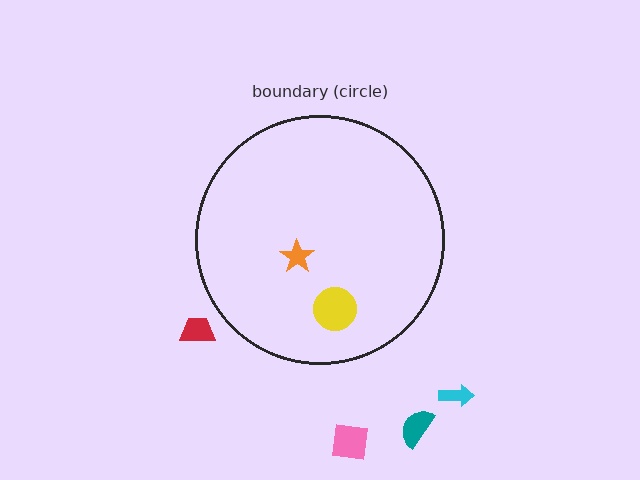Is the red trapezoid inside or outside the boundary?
Outside.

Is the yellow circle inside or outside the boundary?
Inside.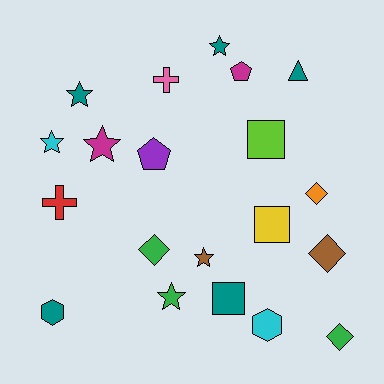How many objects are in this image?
There are 20 objects.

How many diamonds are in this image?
There are 4 diamonds.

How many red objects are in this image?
There is 1 red object.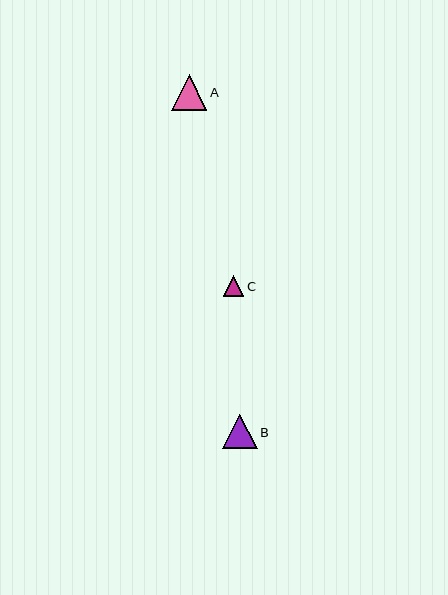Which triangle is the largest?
Triangle A is the largest with a size of approximately 36 pixels.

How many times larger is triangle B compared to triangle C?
Triangle B is approximately 1.7 times the size of triangle C.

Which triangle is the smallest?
Triangle C is the smallest with a size of approximately 21 pixels.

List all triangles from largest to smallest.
From largest to smallest: A, B, C.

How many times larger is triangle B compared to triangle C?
Triangle B is approximately 1.7 times the size of triangle C.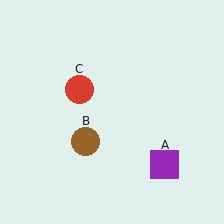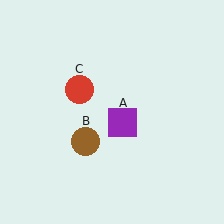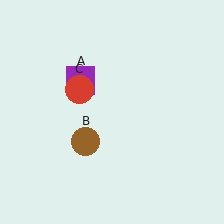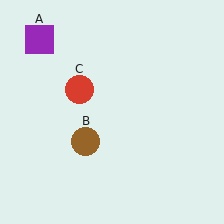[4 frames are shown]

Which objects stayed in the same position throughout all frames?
Brown circle (object B) and red circle (object C) remained stationary.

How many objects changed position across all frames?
1 object changed position: purple square (object A).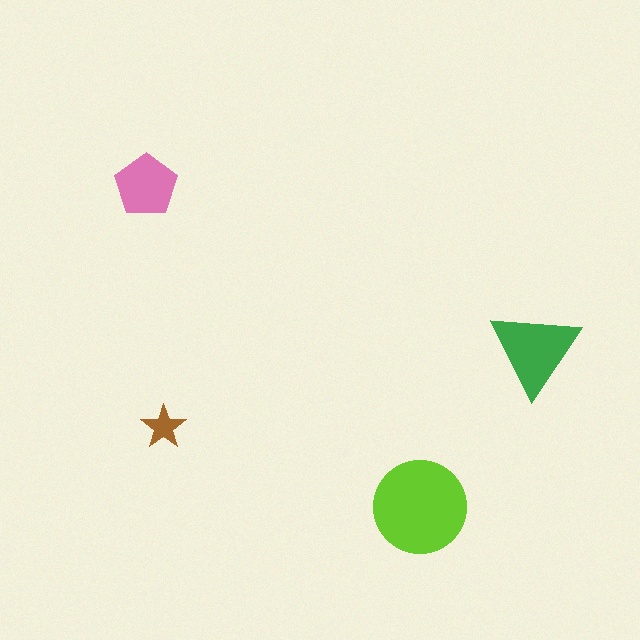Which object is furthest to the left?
The pink pentagon is leftmost.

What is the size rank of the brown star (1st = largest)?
4th.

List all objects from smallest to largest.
The brown star, the pink pentagon, the green triangle, the lime circle.